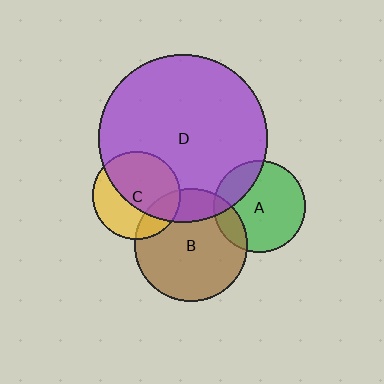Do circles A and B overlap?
Yes.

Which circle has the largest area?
Circle D (purple).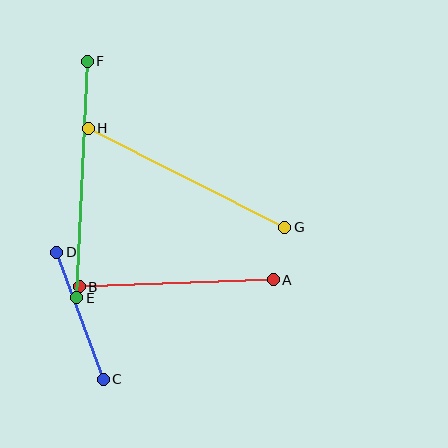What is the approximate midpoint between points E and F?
The midpoint is at approximately (82, 180) pixels.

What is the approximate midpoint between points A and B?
The midpoint is at approximately (176, 283) pixels.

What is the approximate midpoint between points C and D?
The midpoint is at approximately (80, 316) pixels.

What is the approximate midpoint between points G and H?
The midpoint is at approximately (186, 178) pixels.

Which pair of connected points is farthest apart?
Points E and F are farthest apart.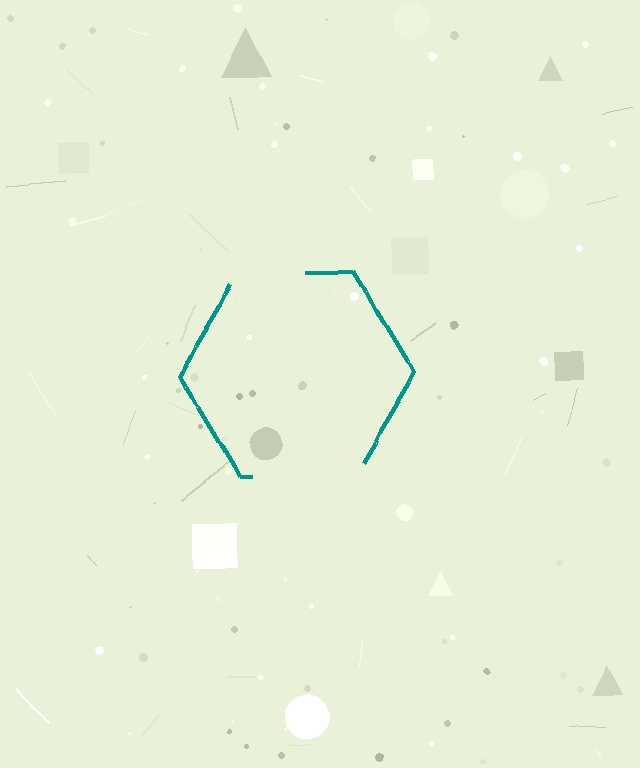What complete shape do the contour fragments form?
The contour fragments form a hexagon.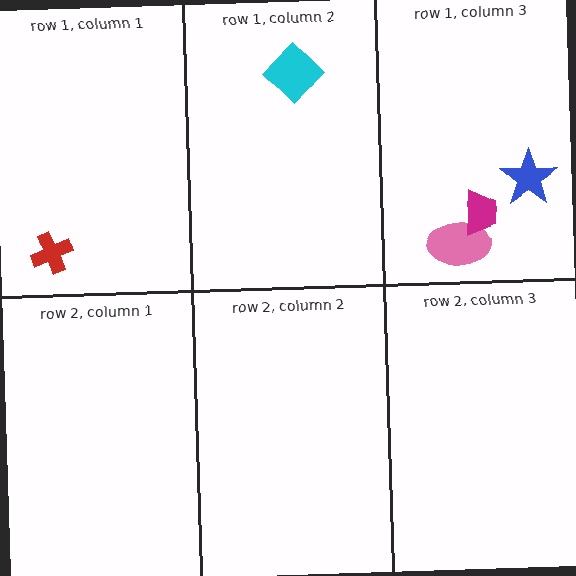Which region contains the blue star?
The row 1, column 3 region.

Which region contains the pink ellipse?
The row 1, column 3 region.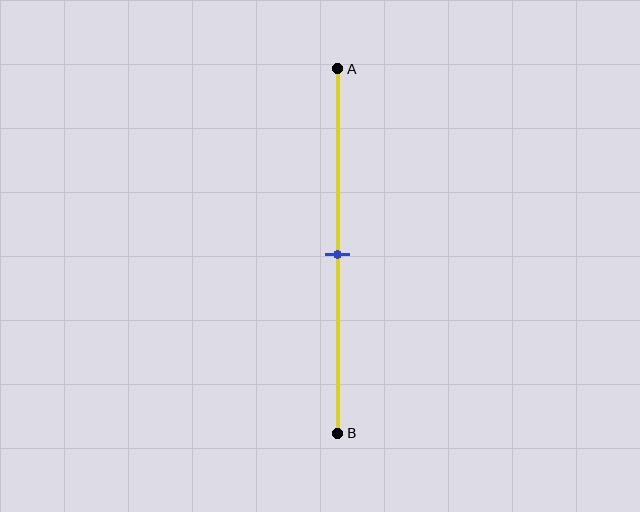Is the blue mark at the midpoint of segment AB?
Yes, the mark is approximately at the midpoint.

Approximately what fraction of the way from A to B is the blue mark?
The blue mark is approximately 50% of the way from A to B.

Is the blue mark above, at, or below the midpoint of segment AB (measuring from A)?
The blue mark is approximately at the midpoint of segment AB.